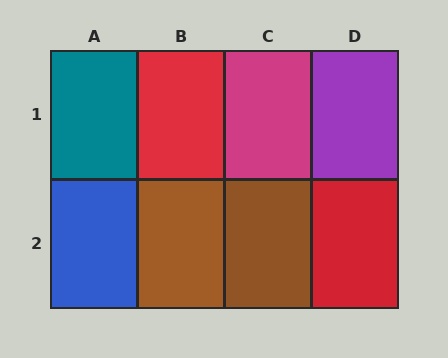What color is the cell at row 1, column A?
Teal.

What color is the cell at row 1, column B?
Red.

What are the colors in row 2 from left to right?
Blue, brown, brown, red.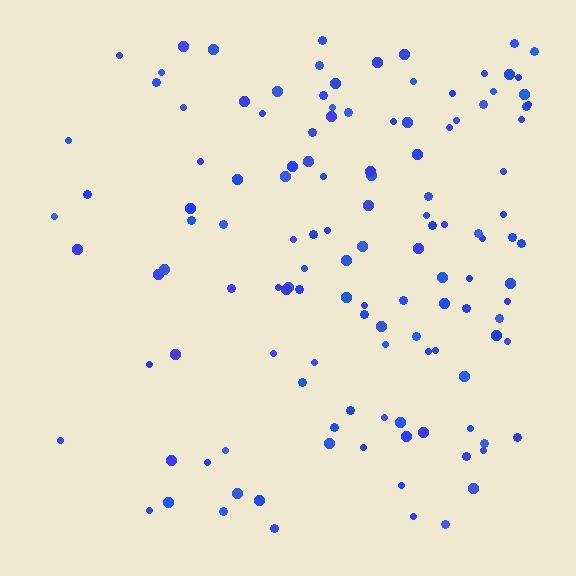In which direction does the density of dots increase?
From left to right, with the right side densest.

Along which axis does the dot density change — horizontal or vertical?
Horizontal.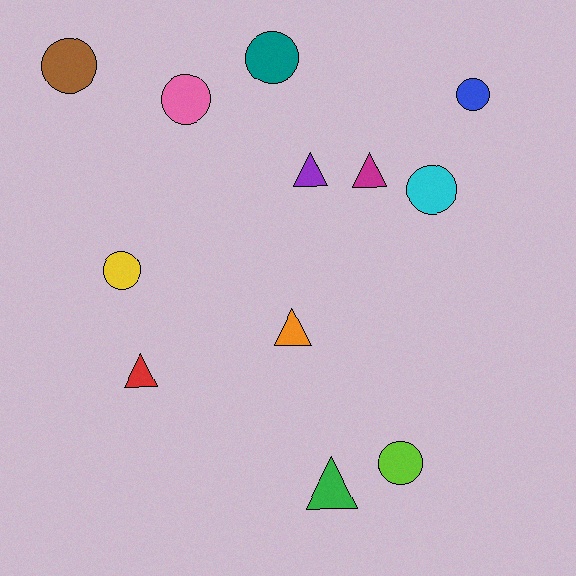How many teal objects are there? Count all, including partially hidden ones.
There is 1 teal object.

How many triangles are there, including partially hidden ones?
There are 5 triangles.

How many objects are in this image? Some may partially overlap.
There are 12 objects.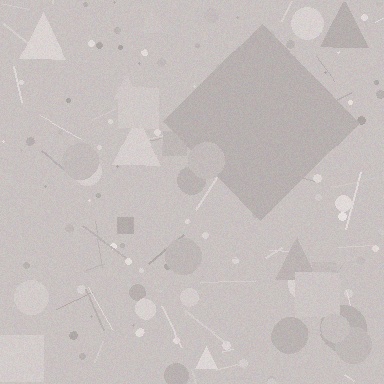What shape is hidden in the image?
A diamond is hidden in the image.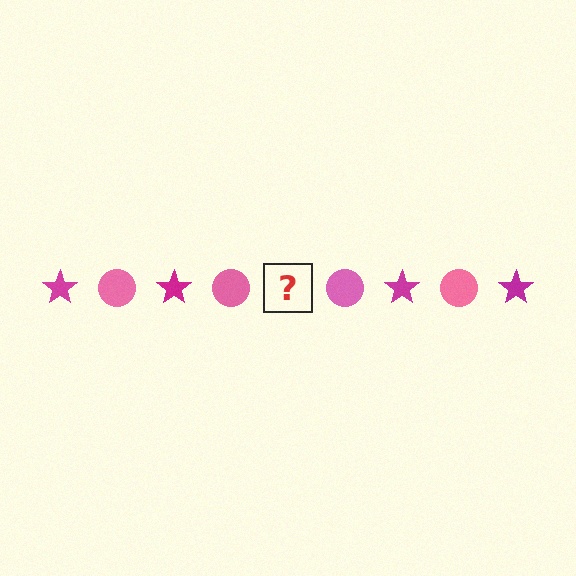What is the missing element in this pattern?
The missing element is a magenta star.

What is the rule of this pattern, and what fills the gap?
The rule is that the pattern alternates between magenta star and pink circle. The gap should be filled with a magenta star.